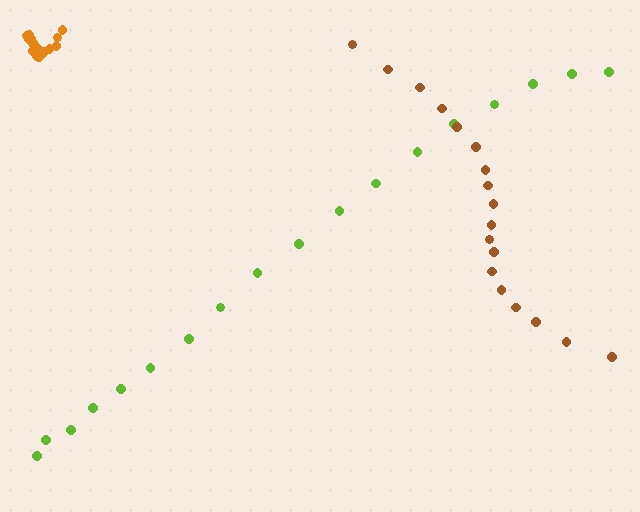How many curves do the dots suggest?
There are 3 distinct paths.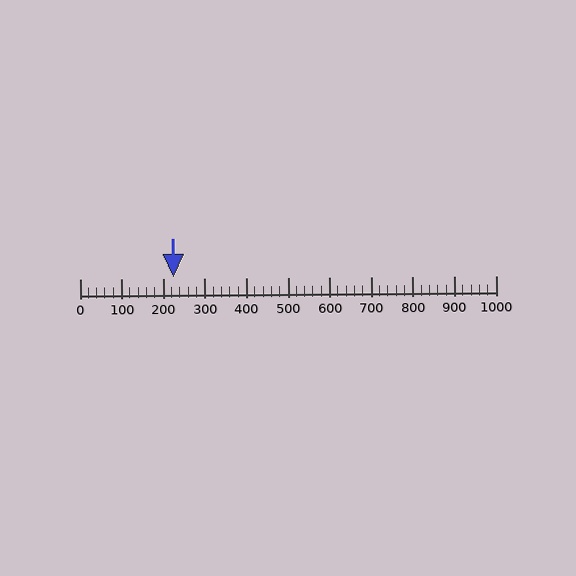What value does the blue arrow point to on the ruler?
The blue arrow points to approximately 225.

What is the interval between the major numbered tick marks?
The major tick marks are spaced 100 units apart.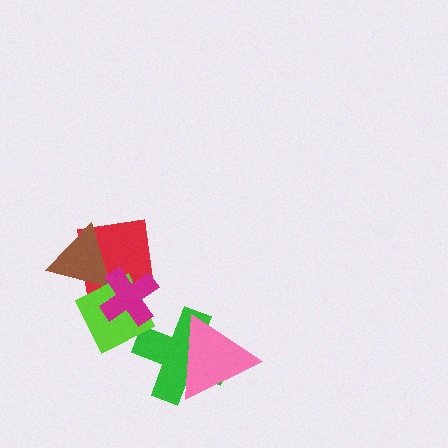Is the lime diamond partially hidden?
Yes, it is partially covered by another shape.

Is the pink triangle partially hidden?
No, no other shape covers it.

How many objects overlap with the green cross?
2 objects overlap with the green cross.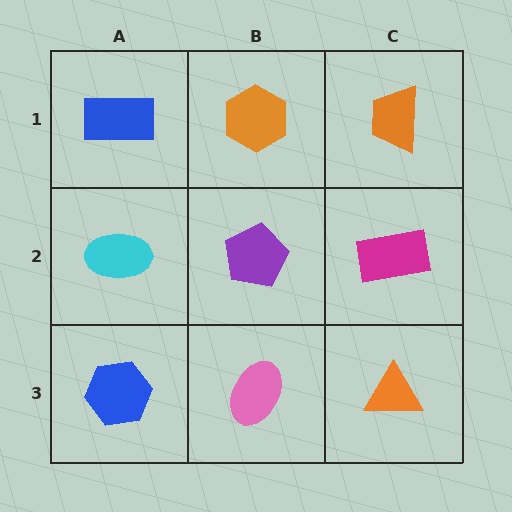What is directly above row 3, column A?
A cyan ellipse.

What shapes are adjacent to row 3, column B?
A purple pentagon (row 2, column B), a blue hexagon (row 3, column A), an orange triangle (row 3, column C).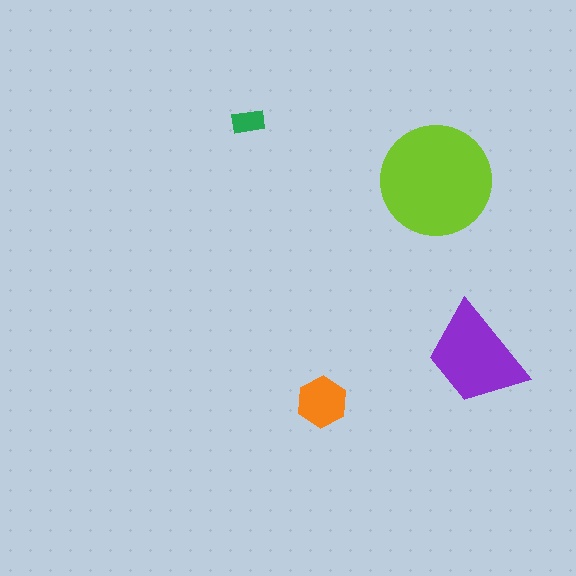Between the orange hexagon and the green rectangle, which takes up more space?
The orange hexagon.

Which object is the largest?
The lime circle.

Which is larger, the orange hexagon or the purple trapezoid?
The purple trapezoid.